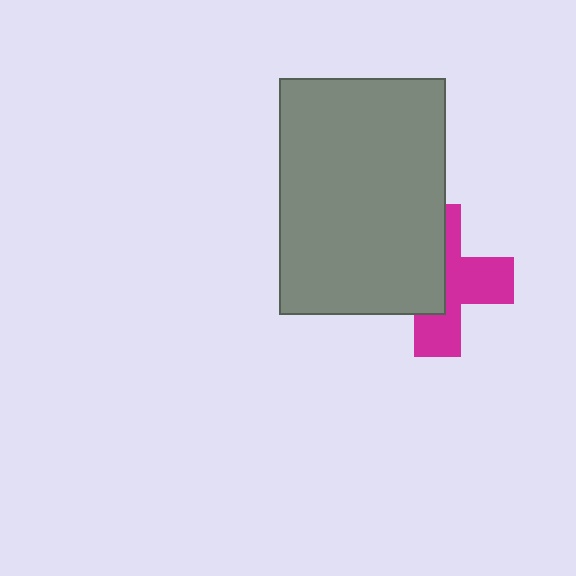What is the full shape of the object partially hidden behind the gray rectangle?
The partially hidden object is a magenta cross.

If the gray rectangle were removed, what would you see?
You would see the complete magenta cross.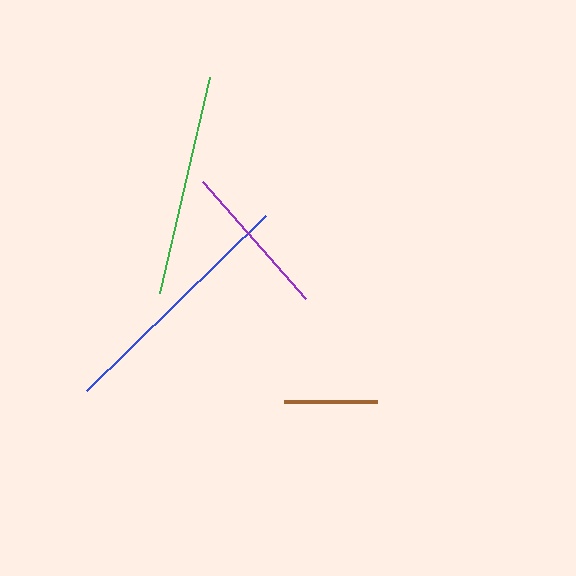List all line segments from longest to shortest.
From longest to shortest: blue, green, purple, brown.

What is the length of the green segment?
The green segment is approximately 222 pixels long.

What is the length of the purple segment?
The purple segment is approximately 156 pixels long.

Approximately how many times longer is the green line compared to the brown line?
The green line is approximately 2.4 times the length of the brown line.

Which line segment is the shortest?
The brown line is the shortest at approximately 93 pixels.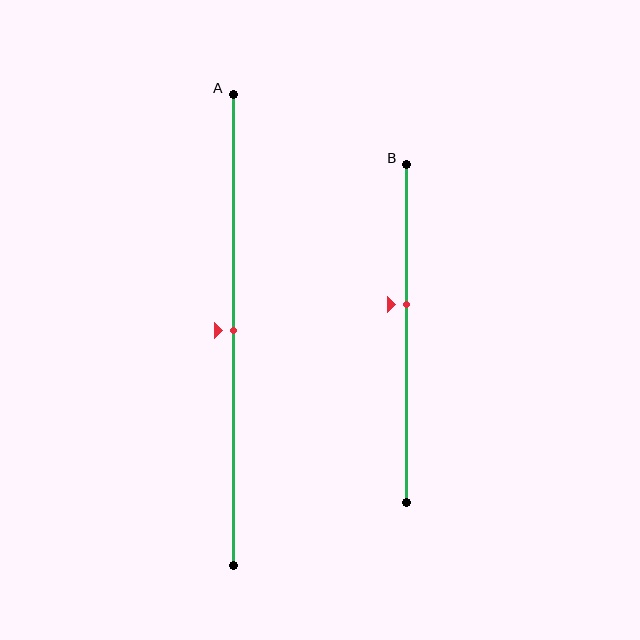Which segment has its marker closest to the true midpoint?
Segment A has its marker closest to the true midpoint.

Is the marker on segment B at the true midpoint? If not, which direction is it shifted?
No, the marker on segment B is shifted upward by about 9% of the segment length.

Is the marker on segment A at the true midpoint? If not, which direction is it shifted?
Yes, the marker on segment A is at the true midpoint.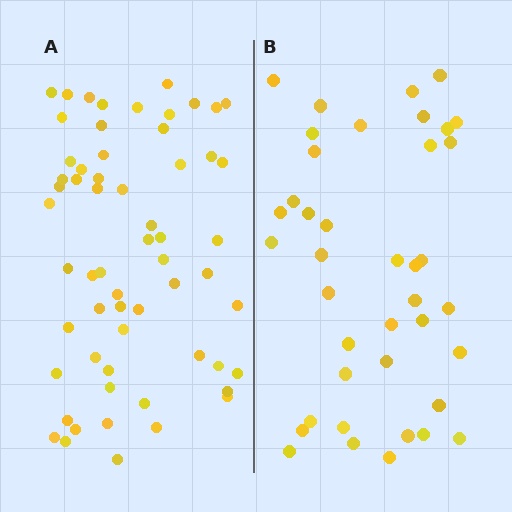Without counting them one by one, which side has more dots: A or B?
Region A (the left region) has more dots.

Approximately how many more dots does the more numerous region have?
Region A has approximately 20 more dots than region B.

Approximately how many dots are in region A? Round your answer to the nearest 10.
About 60 dots.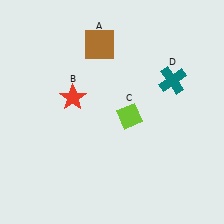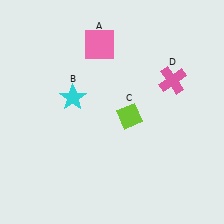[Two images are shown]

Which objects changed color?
A changed from brown to pink. B changed from red to cyan. D changed from teal to pink.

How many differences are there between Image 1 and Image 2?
There are 3 differences between the two images.